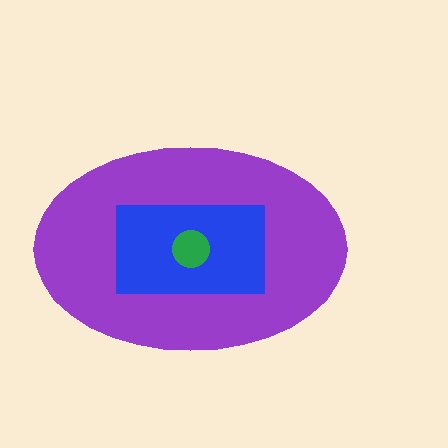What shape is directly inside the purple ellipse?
The blue rectangle.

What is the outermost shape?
The purple ellipse.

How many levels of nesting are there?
3.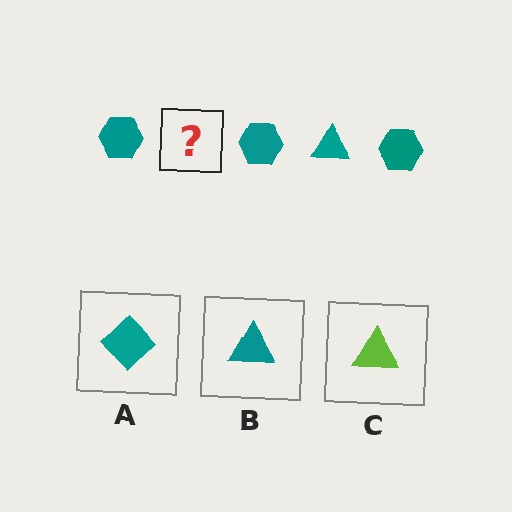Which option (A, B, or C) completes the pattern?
B.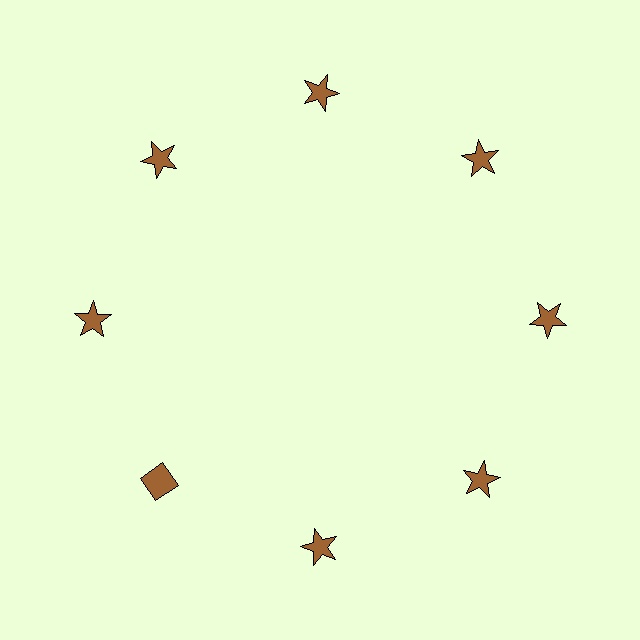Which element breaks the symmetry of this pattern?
The brown diamond at roughly the 8 o'clock position breaks the symmetry. All other shapes are brown stars.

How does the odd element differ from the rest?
It has a different shape: diamond instead of star.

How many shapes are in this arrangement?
There are 8 shapes arranged in a ring pattern.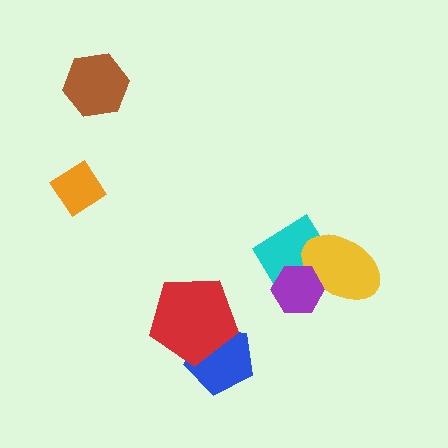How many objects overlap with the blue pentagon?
1 object overlaps with the blue pentagon.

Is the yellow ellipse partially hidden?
Yes, it is partially covered by another shape.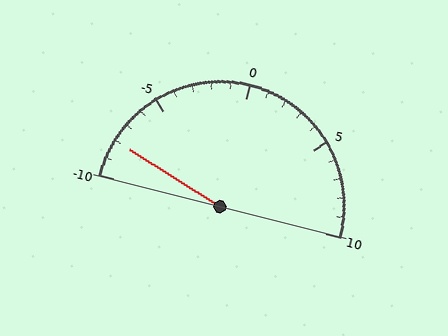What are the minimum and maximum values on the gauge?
The gauge ranges from -10 to 10.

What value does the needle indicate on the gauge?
The needle indicates approximately -8.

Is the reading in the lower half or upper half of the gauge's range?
The reading is in the lower half of the range (-10 to 10).